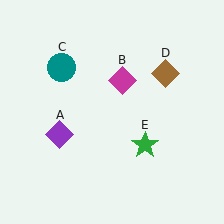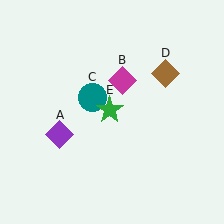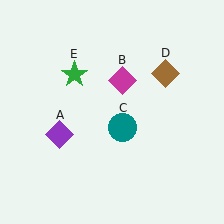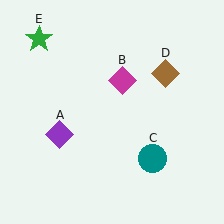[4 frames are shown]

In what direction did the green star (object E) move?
The green star (object E) moved up and to the left.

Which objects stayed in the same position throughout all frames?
Purple diamond (object A) and magenta diamond (object B) and brown diamond (object D) remained stationary.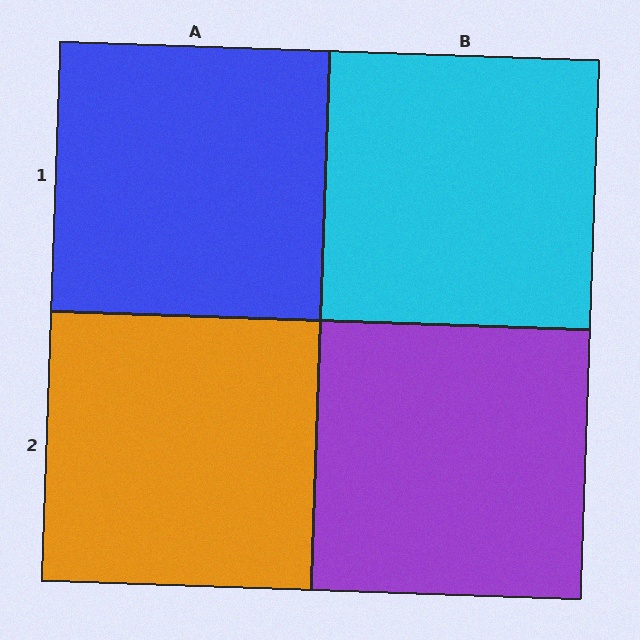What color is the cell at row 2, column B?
Purple.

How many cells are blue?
1 cell is blue.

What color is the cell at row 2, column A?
Orange.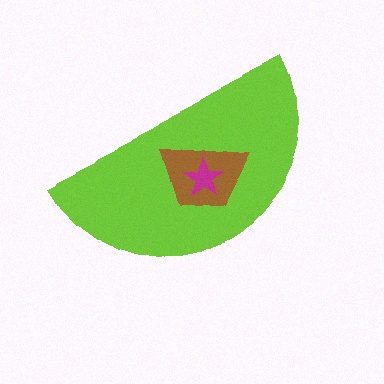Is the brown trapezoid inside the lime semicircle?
Yes.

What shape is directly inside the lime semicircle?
The brown trapezoid.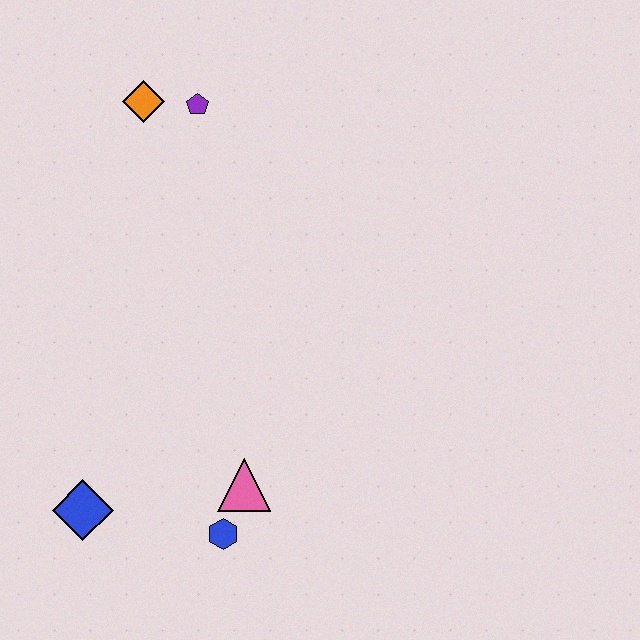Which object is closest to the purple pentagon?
The orange diamond is closest to the purple pentagon.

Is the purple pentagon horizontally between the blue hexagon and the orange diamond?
Yes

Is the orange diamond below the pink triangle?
No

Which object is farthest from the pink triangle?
The orange diamond is farthest from the pink triangle.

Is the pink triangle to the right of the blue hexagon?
Yes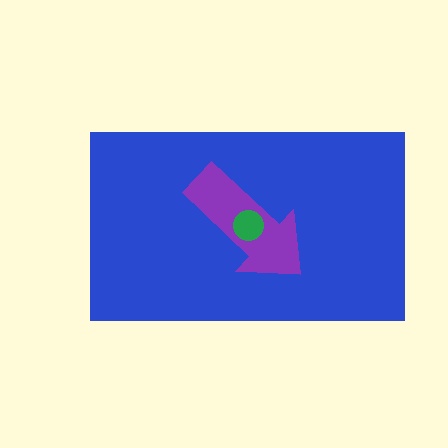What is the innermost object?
The green circle.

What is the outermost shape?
The blue rectangle.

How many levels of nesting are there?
3.